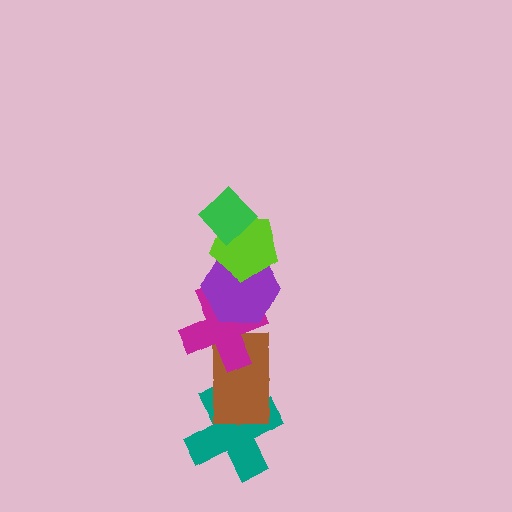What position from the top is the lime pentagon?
The lime pentagon is 2nd from the top.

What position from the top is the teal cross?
The teal cross is 6th from the top.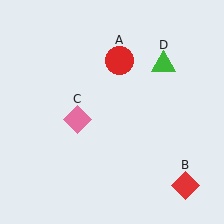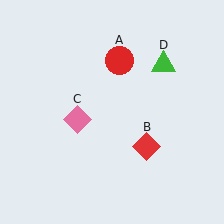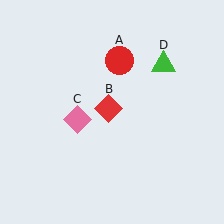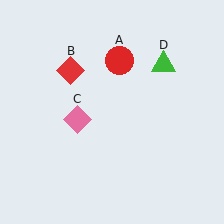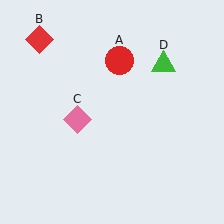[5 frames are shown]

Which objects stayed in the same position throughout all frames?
Red circle (object A) and pink diamond (object C) and green triangle (object D) remained stationary.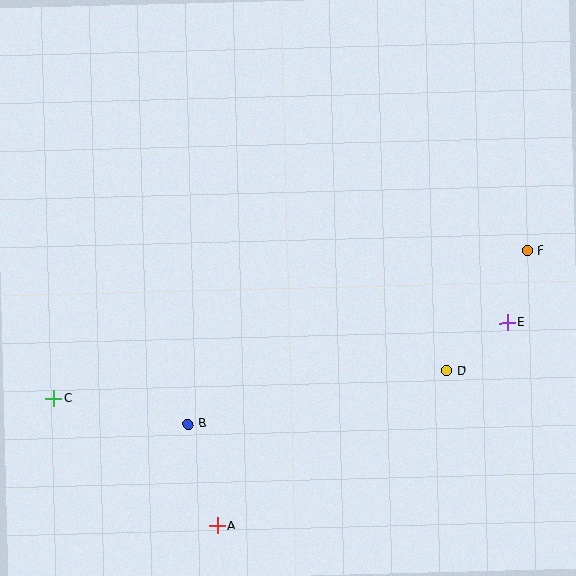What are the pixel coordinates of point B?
Point B is at (188, 424).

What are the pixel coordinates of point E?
Point E is at (507, 323).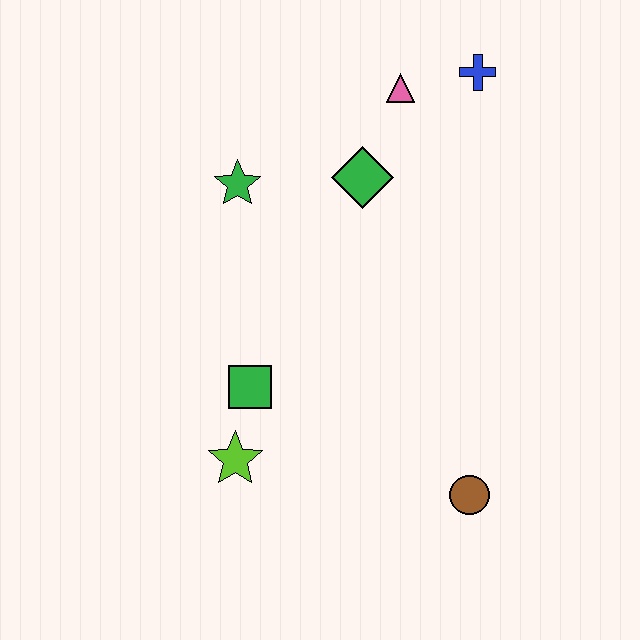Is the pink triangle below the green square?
No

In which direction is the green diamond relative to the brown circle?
The green diamond is above the brown circle.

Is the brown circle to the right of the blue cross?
No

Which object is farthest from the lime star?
The blue cross is farthest from the lime star.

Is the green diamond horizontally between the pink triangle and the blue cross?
No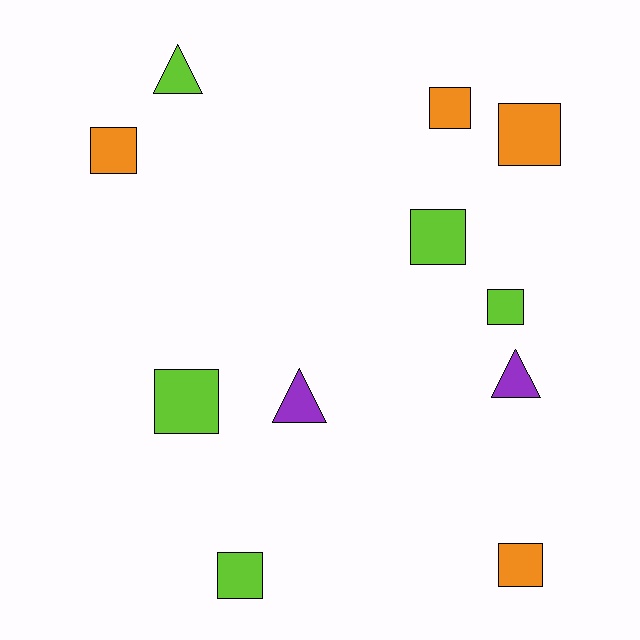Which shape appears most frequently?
Square, with 8 objects.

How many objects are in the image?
There are 11 objects.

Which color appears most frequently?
Lime, with 5 objects.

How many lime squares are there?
There are 4 lime squares.